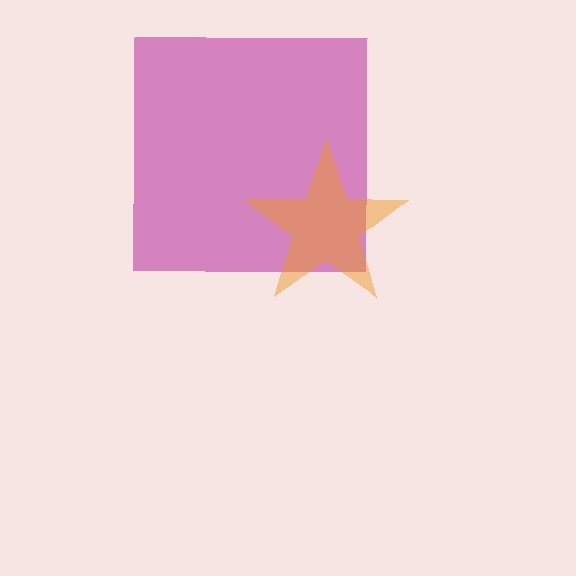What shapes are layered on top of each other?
The layered shapes are: a magenta square, an orange star.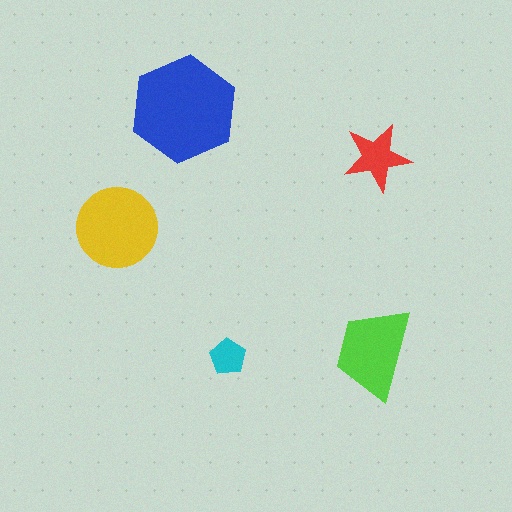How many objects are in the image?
There are 5 objects in the image.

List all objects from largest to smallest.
The blue hexagon, the yellow circle, the lime trapezoid, the red star, the cyan pentagon.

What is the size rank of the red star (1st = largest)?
4th.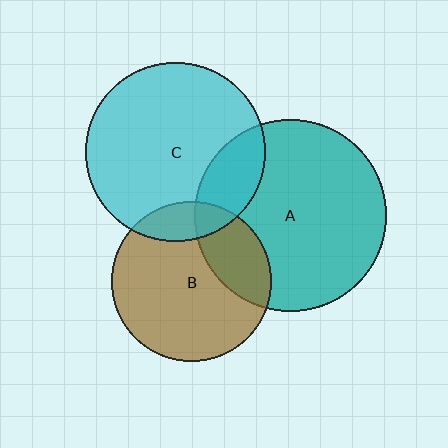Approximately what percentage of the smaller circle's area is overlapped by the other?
Approximately 25%.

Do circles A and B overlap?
Yes.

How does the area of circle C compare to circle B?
Approximately 1.3 times.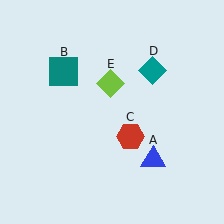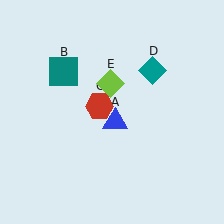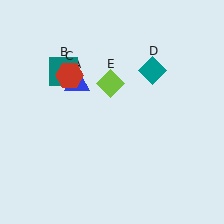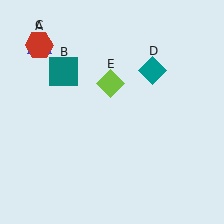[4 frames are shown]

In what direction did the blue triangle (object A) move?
The blue triangle (object A) moved up and to the left.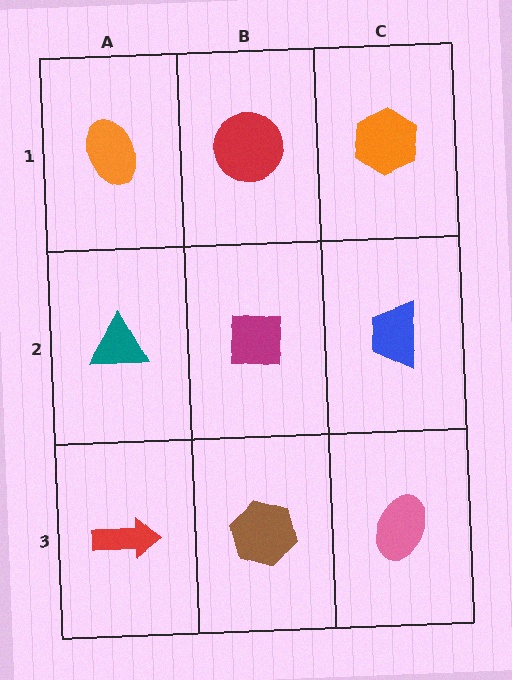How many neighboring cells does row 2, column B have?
4.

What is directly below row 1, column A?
A teal triangle.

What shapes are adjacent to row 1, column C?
A blue trapezoid (row 2, column C), a red circle (row 1, column B).